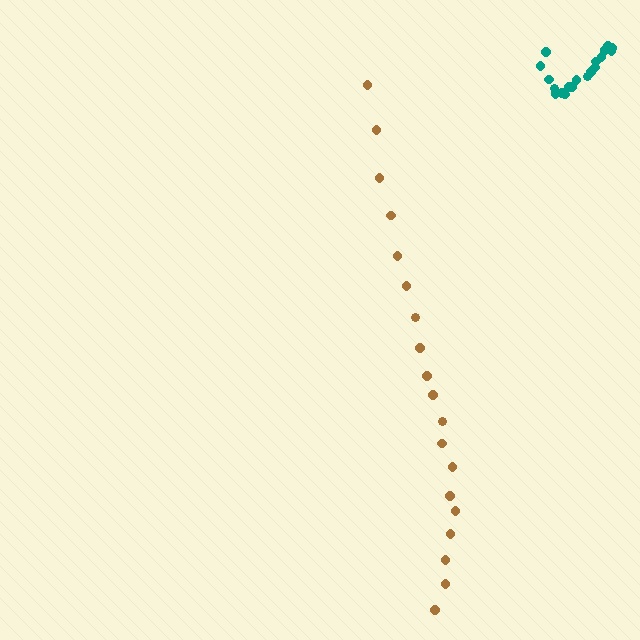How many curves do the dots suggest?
There are 2 distinct paths.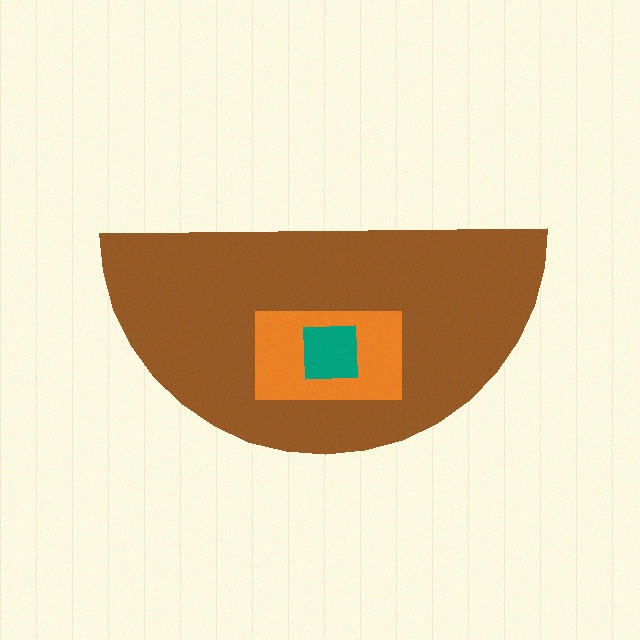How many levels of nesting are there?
3.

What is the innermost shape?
The teal square.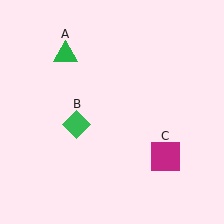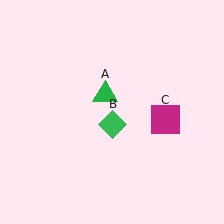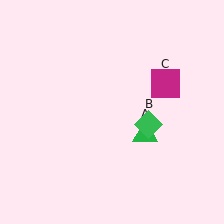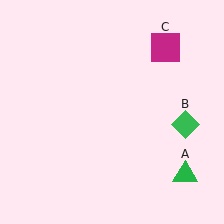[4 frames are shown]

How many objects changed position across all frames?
3 objects changed position: green triangle (object A), green diamond (object B), magenta square (object C).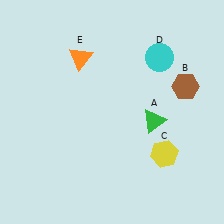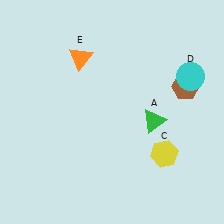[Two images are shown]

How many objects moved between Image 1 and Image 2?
1 object moved between the two images.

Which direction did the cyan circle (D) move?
The cyan circle (D) moved right.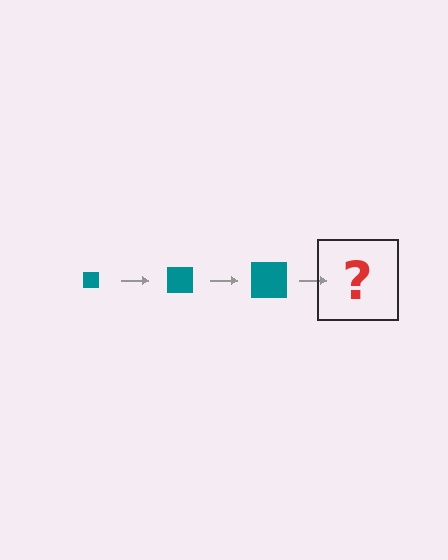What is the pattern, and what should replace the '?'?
The pattern is that the square gets progressively larger each step. The '?' should be a teal square, larger than the previous one.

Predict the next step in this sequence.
The next step is a teal square, larger than the previous one.